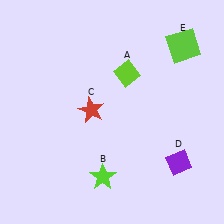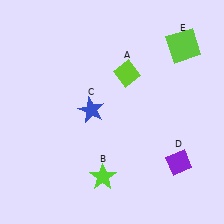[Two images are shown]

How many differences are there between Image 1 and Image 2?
There is 1 difference between the two images.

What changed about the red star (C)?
In Image 1, C is red. In Image 2, it changed to blue.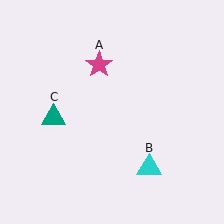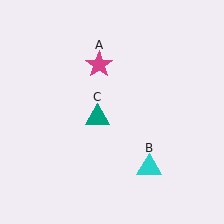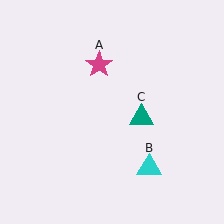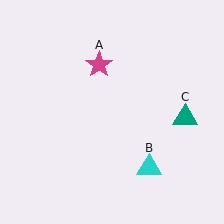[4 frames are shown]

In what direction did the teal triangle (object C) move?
The teal triangle (object C) moved right.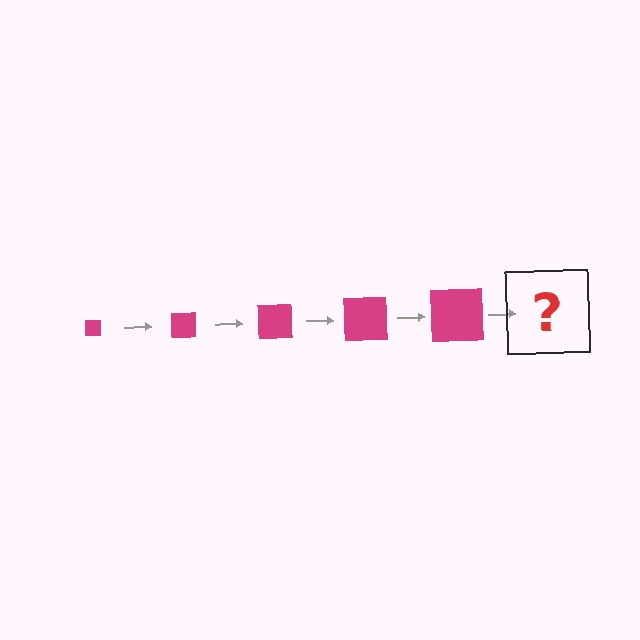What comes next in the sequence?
The next element should be a magenta square, larger than the previous one.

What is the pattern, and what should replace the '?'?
The pattern is that the square gets progressively larger each step. The '?' should be a magenta square, larger than the previous one.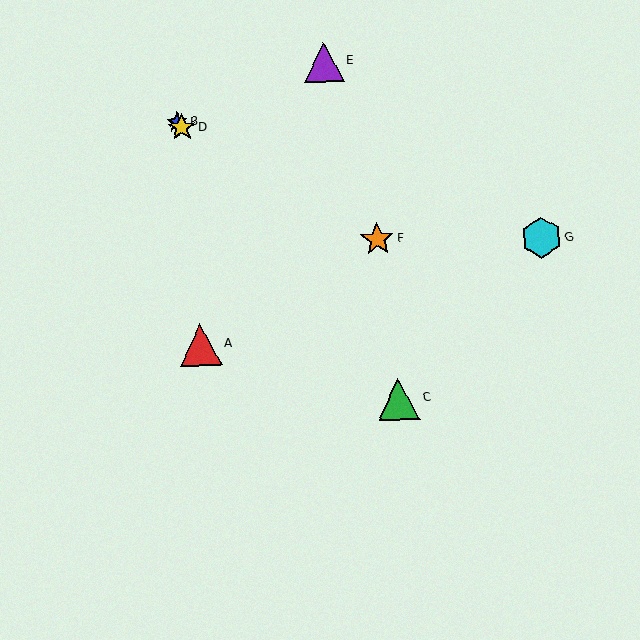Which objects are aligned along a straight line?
Objects B, C, D are aligned along a straight line.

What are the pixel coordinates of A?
Object A is at (200, 345).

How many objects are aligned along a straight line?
3 objects (B, C, D) are aligned along a straight line.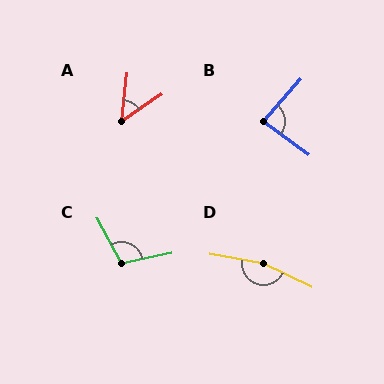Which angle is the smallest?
A, at approximately 49 degrees.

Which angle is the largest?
D, at approximately 164 degrees.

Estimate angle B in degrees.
Approximately 85 degrees.